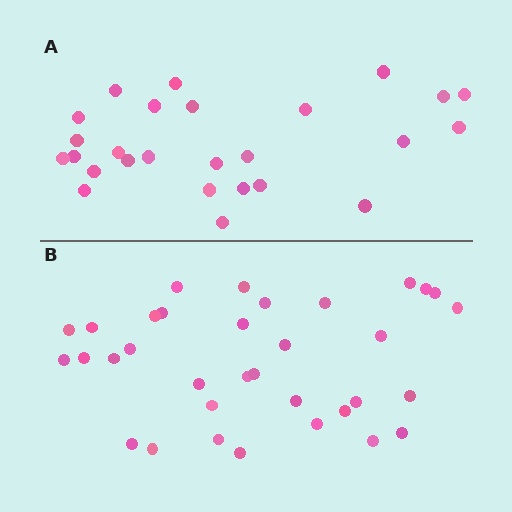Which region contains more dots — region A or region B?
Region B (the bottom region) has more dots.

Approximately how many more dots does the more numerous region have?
Region B has roughly 8 or so more dots than region A.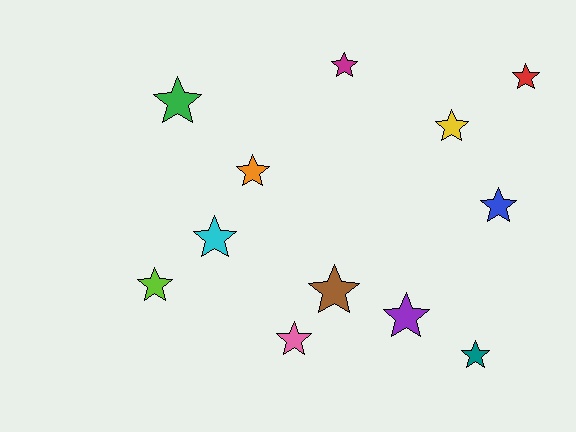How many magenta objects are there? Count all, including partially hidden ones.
There is 1 magenta object.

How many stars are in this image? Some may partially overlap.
There are 12 stars.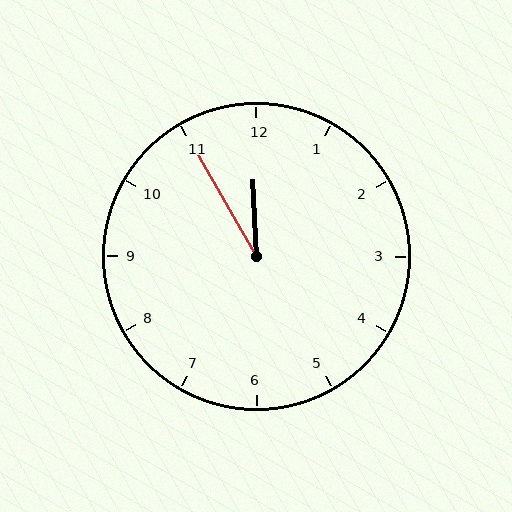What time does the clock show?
11:55.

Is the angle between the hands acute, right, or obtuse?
It is acute.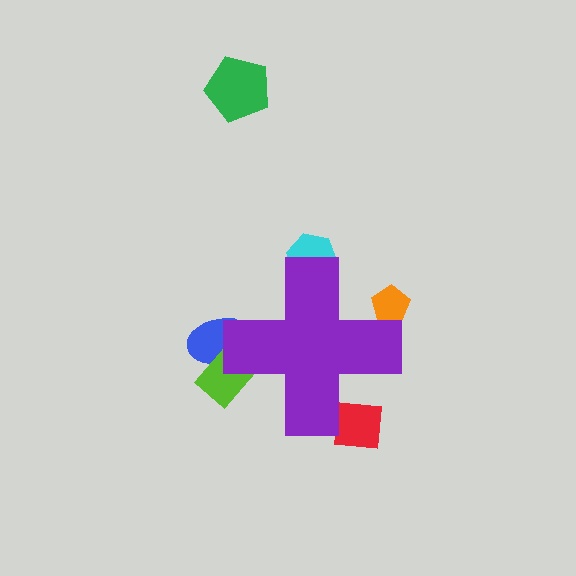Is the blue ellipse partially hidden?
Yes, the blue ellipse is partially hidden behind the purple cross.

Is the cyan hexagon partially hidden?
Yes, the cyan hexagon is partially hidden behind the purple cross.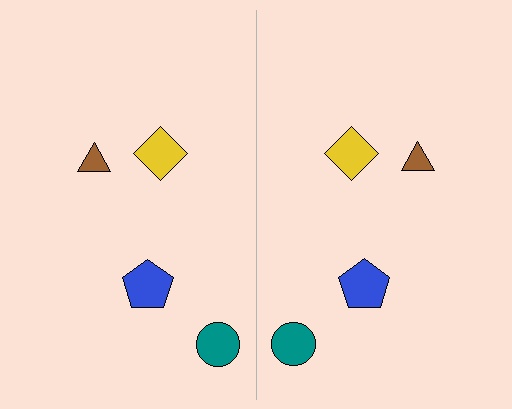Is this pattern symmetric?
Yes, this pattern has bilateral (reflection) symmetry.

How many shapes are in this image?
There are 8 shapes in this image.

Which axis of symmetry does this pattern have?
The pattern has a vertical axis of symmetry running through the center of the image.